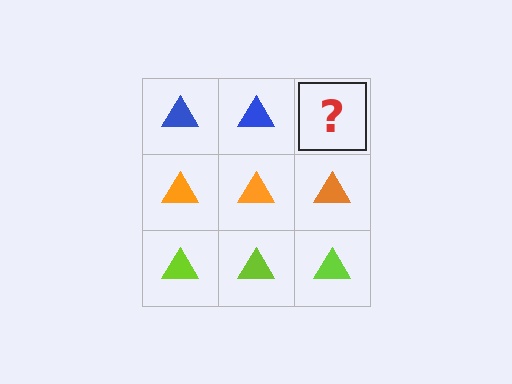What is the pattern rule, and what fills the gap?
The rule is that each row has a consistent color. The gap should be filled with a blue triangle.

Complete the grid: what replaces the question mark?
The question mark should be replaced with a blue triangle.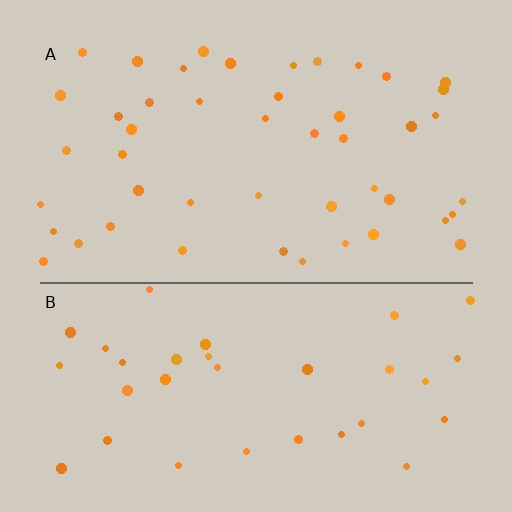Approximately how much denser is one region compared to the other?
Approximately 1.3× — region A over region B.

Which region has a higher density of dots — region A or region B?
A (the top).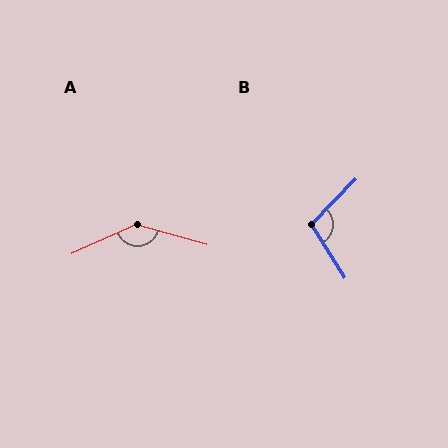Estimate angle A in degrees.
Approximately 140 degrees.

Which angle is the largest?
A, at approximately 140 degrees.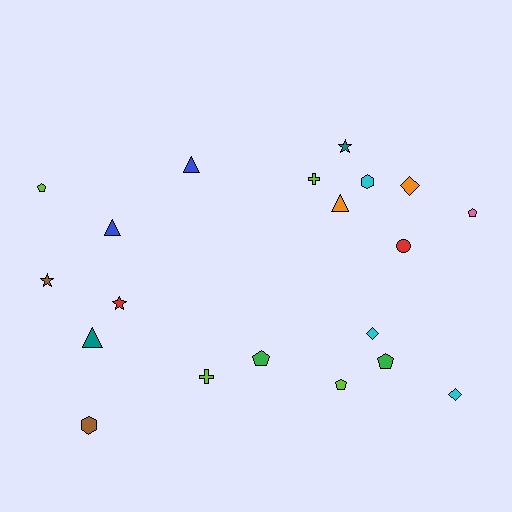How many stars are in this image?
There are 3 stars.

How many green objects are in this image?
There are 2 green objects.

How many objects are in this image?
There are 20 objects.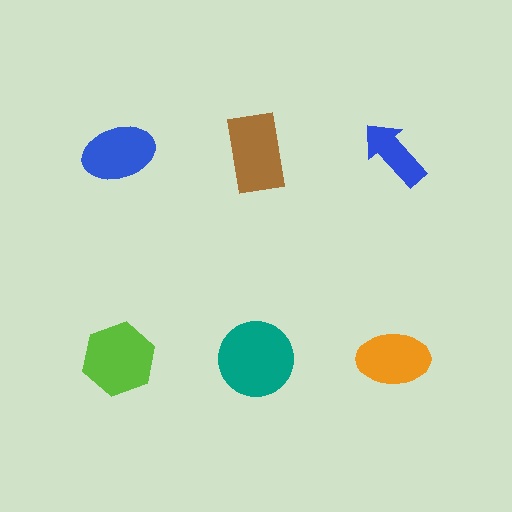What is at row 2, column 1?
A lime hexagon.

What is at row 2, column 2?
A teal circle.